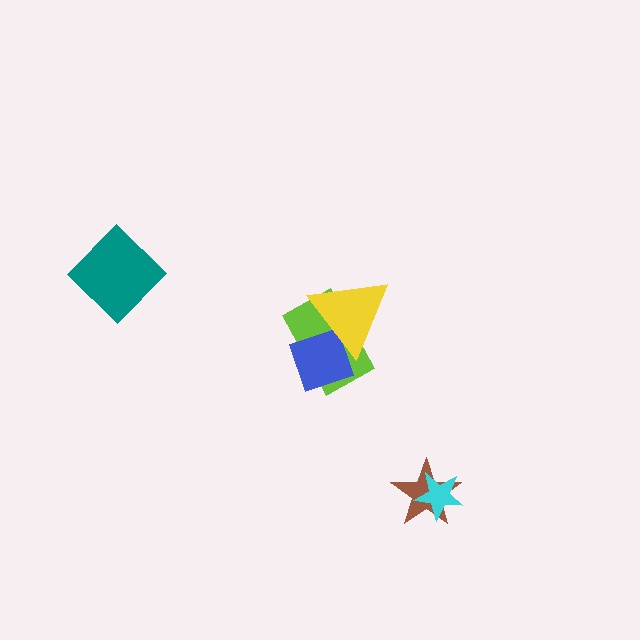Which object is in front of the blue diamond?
The yellow triangle is in front of the blue diamond.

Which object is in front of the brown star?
The cyan star is in front of the brown star.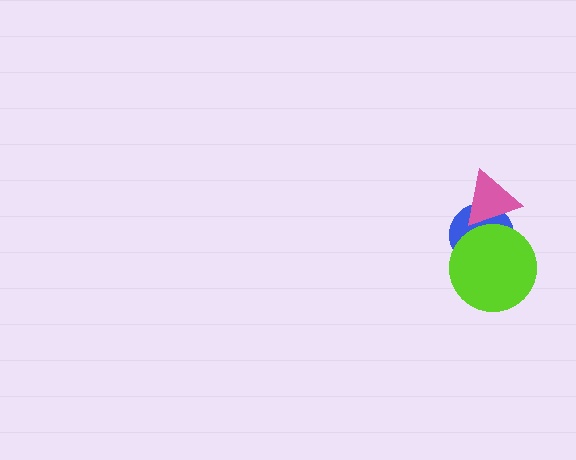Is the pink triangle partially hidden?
Yes, it is partially covered by another shape.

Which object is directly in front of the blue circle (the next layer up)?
The pink triangle is directly in front of the blue circle.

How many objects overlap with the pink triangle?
2 objects overlap with the pink triangle.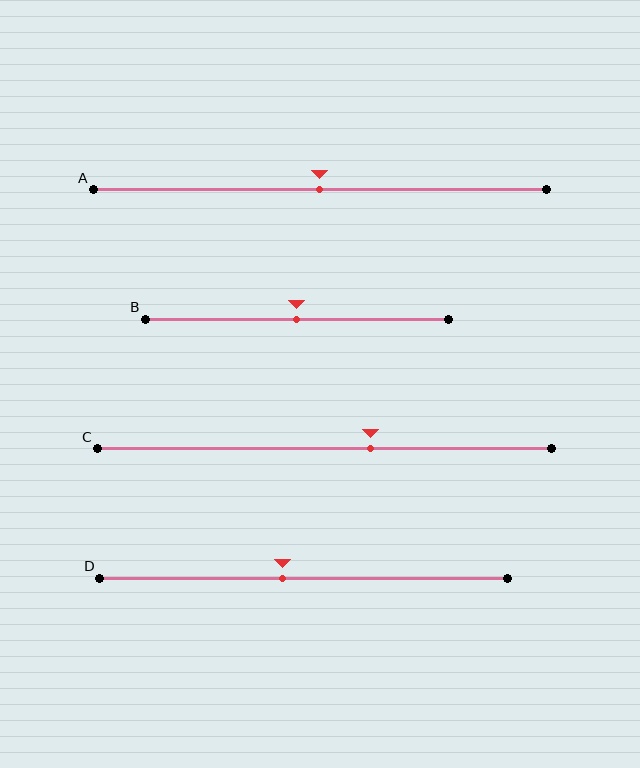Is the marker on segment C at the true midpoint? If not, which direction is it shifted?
No, the marker on segment C is shifted to the right by about 10% of the segment length.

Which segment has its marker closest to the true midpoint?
Segment A has its marker closest to the true midpoint.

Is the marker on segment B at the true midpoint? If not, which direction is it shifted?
Yes, the marker on segment B is at the true midpoint.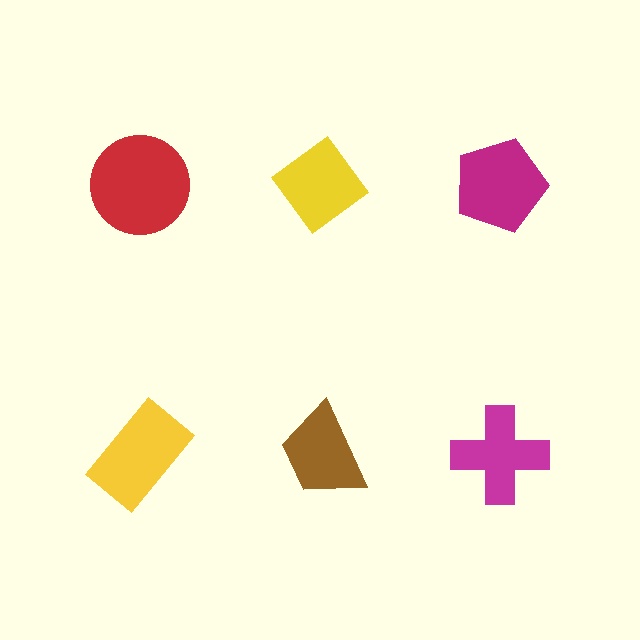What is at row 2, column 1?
A yellow rectangle.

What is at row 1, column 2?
A yellow diamond.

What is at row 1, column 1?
A red circle.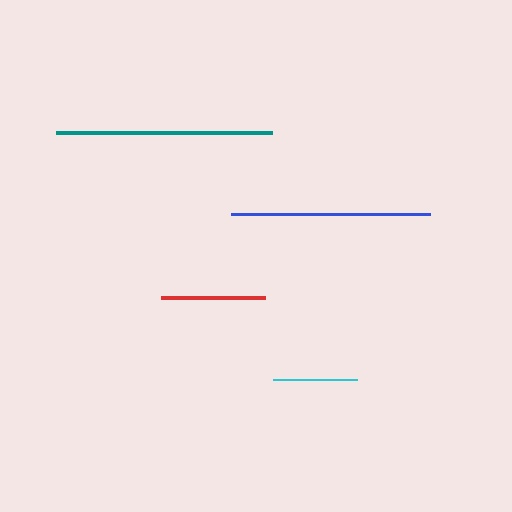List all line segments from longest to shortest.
From longest to shortest: teal, blue, red, cyan.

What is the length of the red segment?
The red segment is approximately 104 pixels long.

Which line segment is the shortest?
The cyan line is the shortest at approximately 84 pixels.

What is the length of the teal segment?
The teal segment is approximately 216 pixels long.